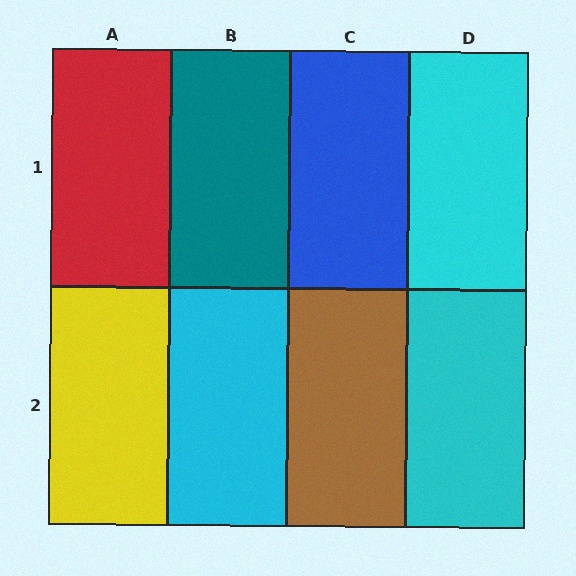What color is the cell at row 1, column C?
Blue.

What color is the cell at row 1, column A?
Red.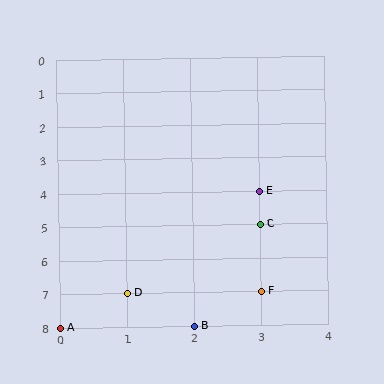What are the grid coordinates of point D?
Point D is at grid coordinates (1, 7).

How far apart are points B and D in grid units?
Points B and D are 1 column and 1 row apart (about 1.4 grid units diagonally).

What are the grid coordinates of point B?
Point B is at grid coordinates (2, 8).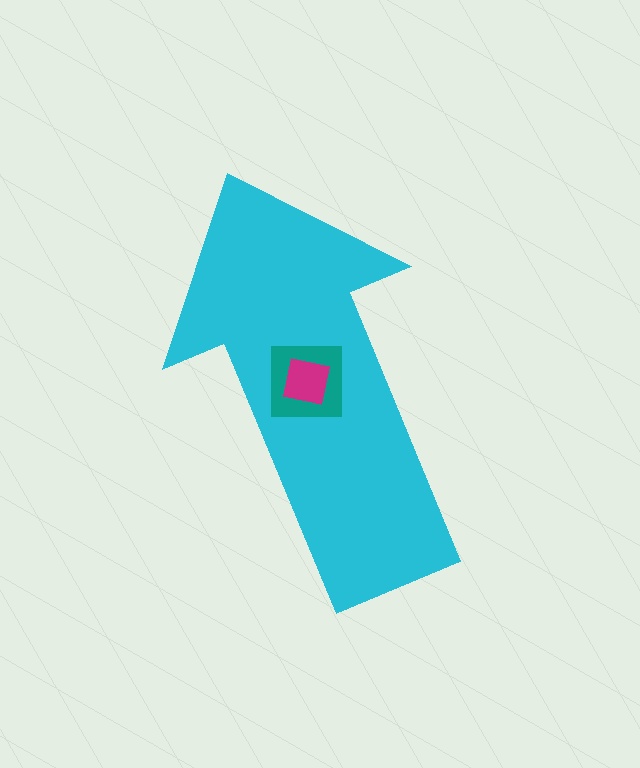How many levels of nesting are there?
3.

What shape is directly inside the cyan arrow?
The teal square.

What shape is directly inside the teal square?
The magenta square.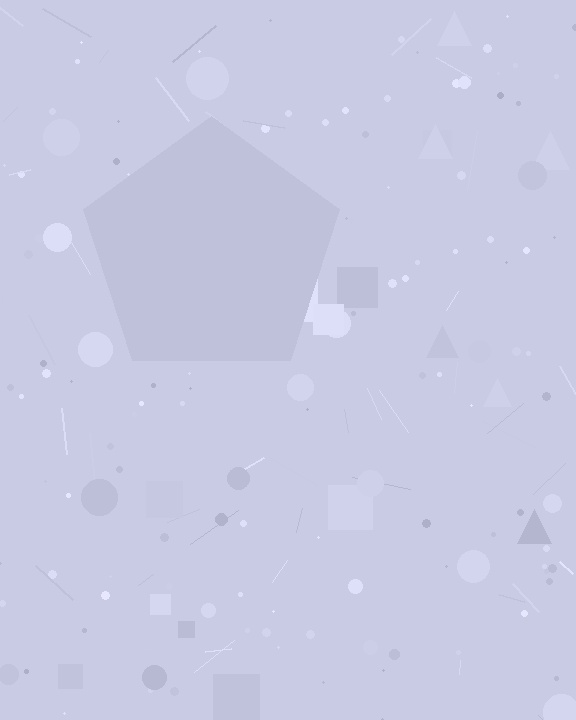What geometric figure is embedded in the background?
A pentagon is embedded in the background.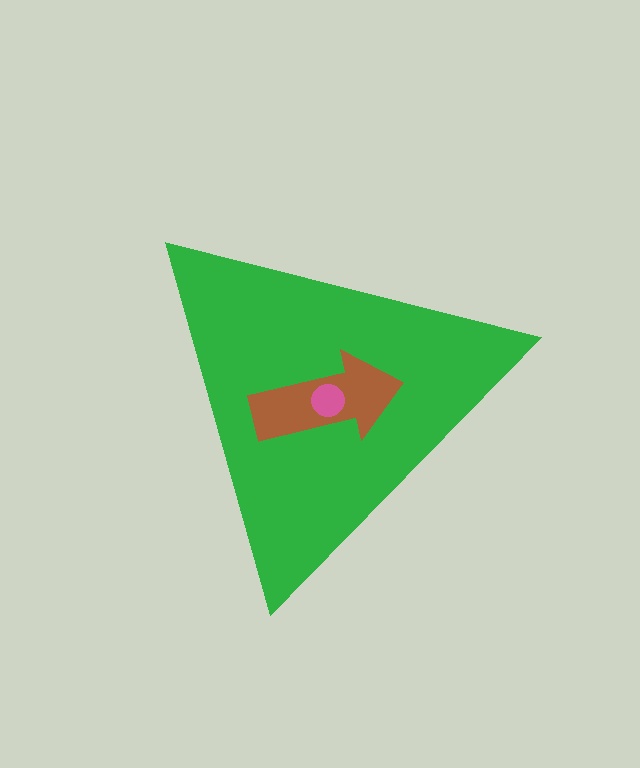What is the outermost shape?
The green triangle.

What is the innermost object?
The pink circle.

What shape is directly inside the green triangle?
The brown arrow.